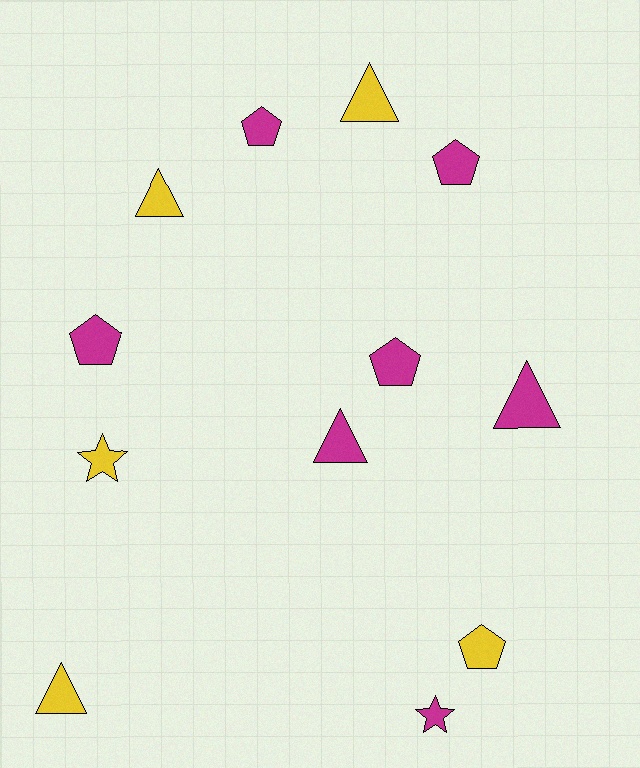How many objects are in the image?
There are 12 objects.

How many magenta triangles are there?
There are 2 magenta triangles.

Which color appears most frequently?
Magenta, with 7 objects.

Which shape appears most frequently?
Pentagon, with 5 objects.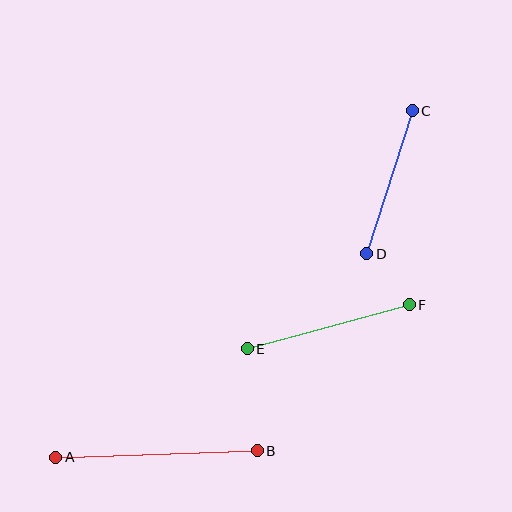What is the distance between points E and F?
The distance is approximately 168 pixels.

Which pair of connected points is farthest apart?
Points A and B are farthest apart.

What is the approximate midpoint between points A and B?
The midpoint is at approximately (157, 454) pixels.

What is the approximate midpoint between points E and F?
The midpoint is at approximately (328, 327) pixels.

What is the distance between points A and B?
The distance is approximately 202 pixels.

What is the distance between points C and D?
The distance is approximately 150 pixels.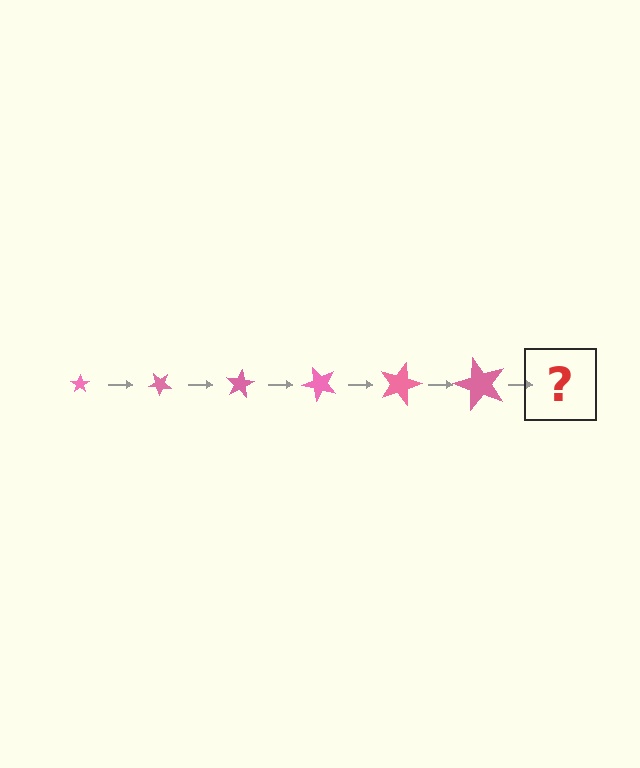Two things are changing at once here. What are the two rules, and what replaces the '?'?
The two rules are that the star grows larger each step and it rotates 40 degrees each step. The '?' should be a star, larger than the previous one and rotated 240 degrees from the start.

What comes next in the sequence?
The next element should be a star, larger than the previous one and rotated 240 degrees from the start.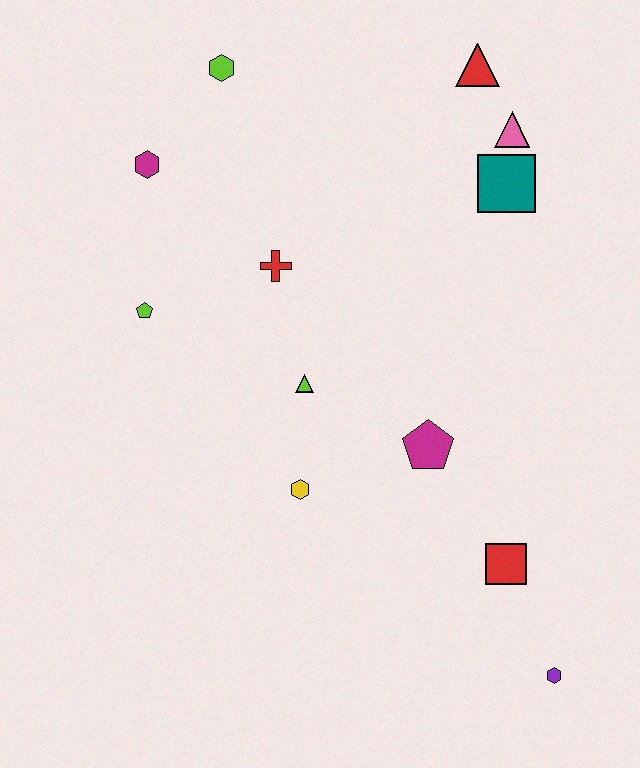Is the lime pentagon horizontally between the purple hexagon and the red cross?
No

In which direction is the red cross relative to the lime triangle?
The red cross is above the lime triangle.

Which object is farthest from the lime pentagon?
The purple hexagon is farthest from the lime pentagon.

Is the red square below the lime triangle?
Yes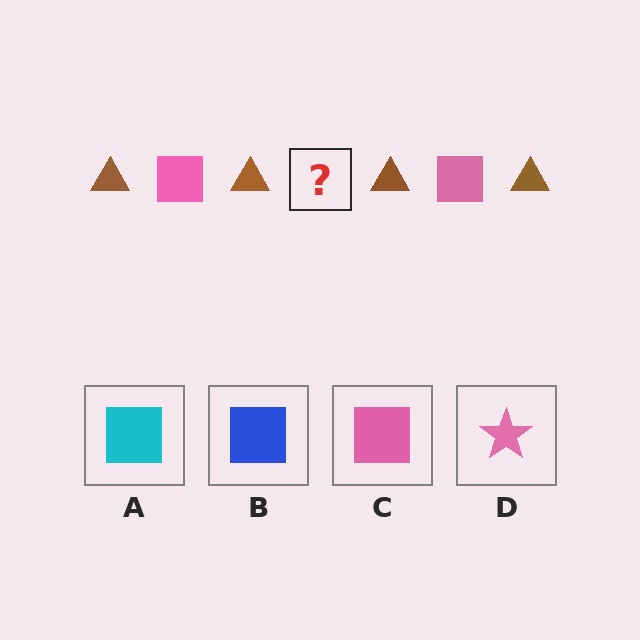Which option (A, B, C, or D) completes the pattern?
C.